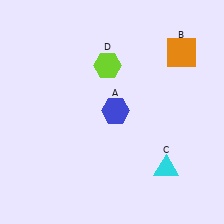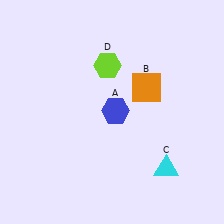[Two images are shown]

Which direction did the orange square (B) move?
The orange square (B) moved left.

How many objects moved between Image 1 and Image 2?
1 object moved between the two images.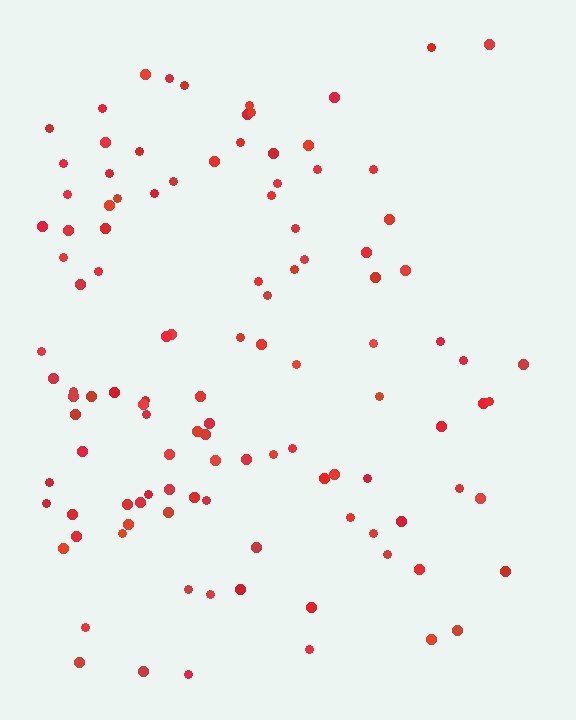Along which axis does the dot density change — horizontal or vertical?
Horizontal.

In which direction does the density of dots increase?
From right to left, with the left side densest.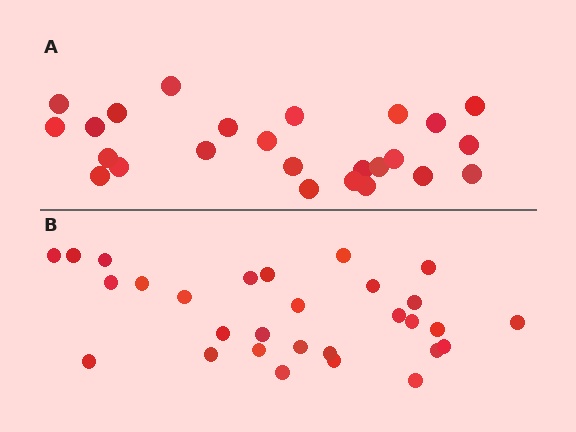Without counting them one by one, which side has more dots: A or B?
Region B (the bottom region) has more dots.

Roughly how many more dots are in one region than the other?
Region B has about 4 more dots than region A.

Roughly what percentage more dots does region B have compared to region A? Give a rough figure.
About 15% more.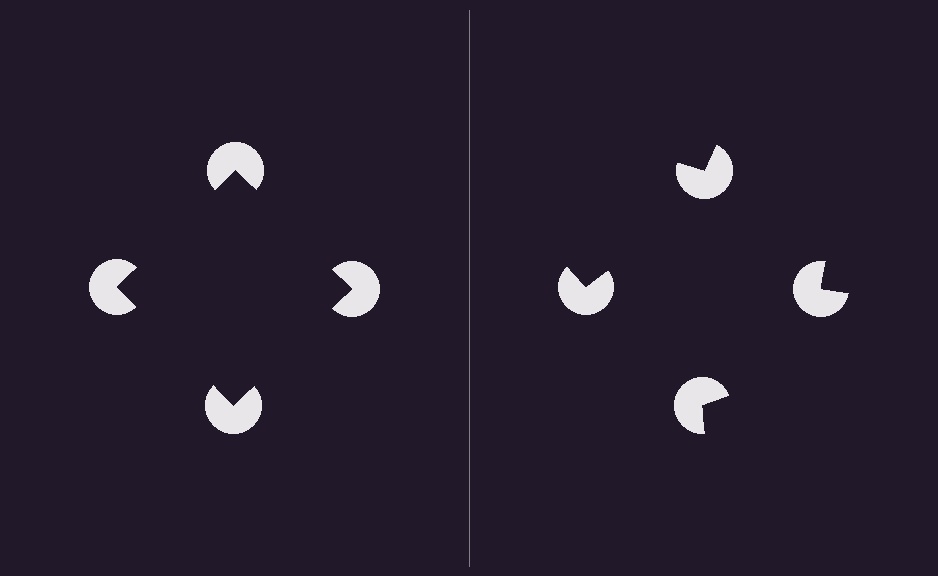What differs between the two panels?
The pac-man discs are positioned identically on both sides; only the wedge orientations differ. On the left they align to a square; on the right they are misaligned.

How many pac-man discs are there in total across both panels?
8 — 4 on each side.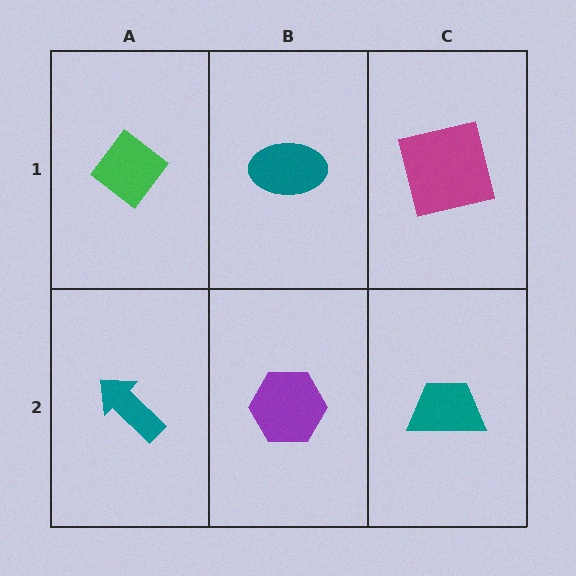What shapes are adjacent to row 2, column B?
A teal ellipse (row 1, column B), a teal arrow (row 2, column A), a teal trapezoid (row 2, column C).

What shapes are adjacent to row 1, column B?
A purple hexagon (row 2, column B), a green diamond (row 1, column A), a magenta square (row 1, column C).